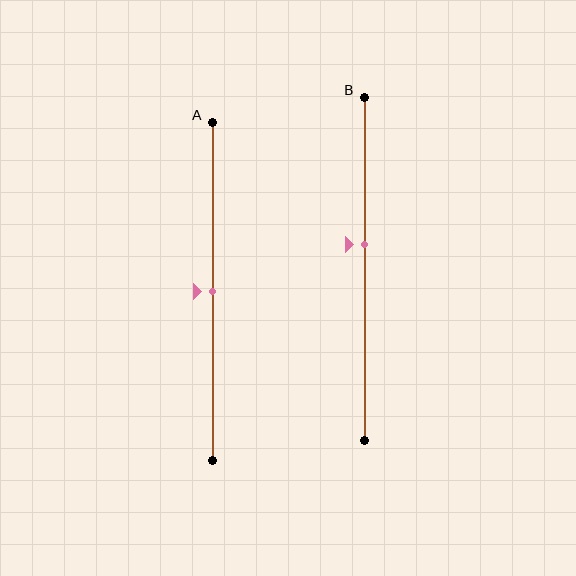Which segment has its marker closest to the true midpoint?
Segment A has its marker closest to the true midpoint.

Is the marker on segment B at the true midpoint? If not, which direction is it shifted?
No, the marker on segment B is shifted upward by about 7% of the segment length.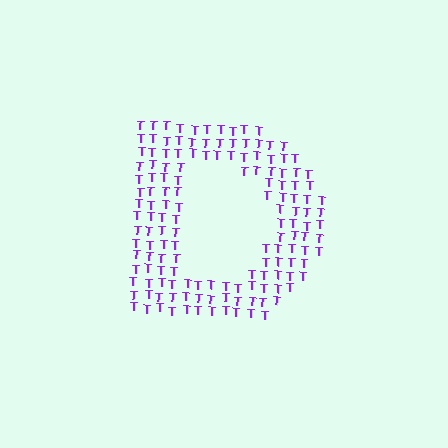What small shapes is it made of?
It is made of small letter T's.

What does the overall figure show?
The overall figure shows the letter D.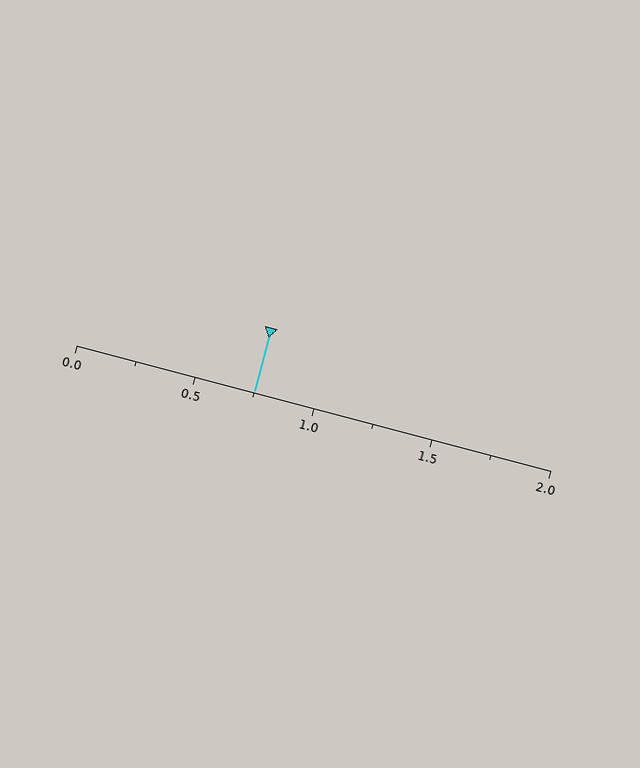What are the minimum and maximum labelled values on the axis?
The axis runs from 0.0 to 2.0.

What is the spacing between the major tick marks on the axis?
The major ticks are spaced 0.5 apart.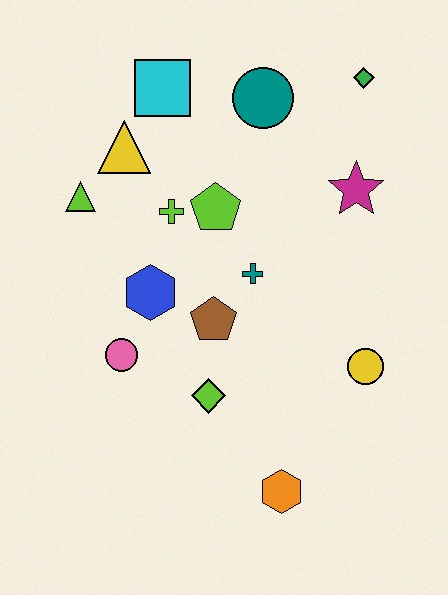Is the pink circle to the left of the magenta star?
Yes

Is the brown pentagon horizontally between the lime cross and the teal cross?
Yes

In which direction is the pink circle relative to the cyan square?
The pink circle is below the cyan square.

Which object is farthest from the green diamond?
The orange hexagon is farthest from the green diamond.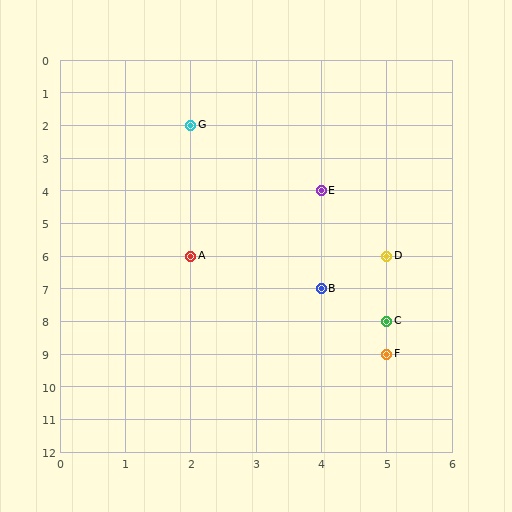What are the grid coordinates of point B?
Point B is at grid coordinates (4, 7).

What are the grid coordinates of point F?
Point F is at grid coordinates (5, 9).